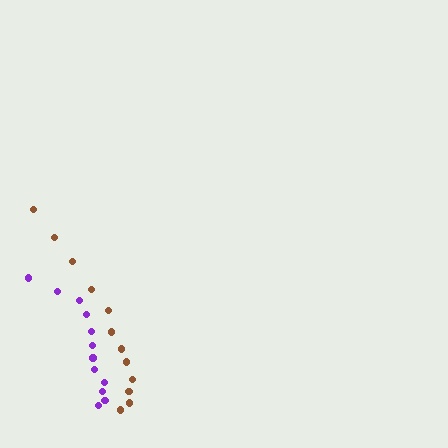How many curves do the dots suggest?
There are 2 distinct paths.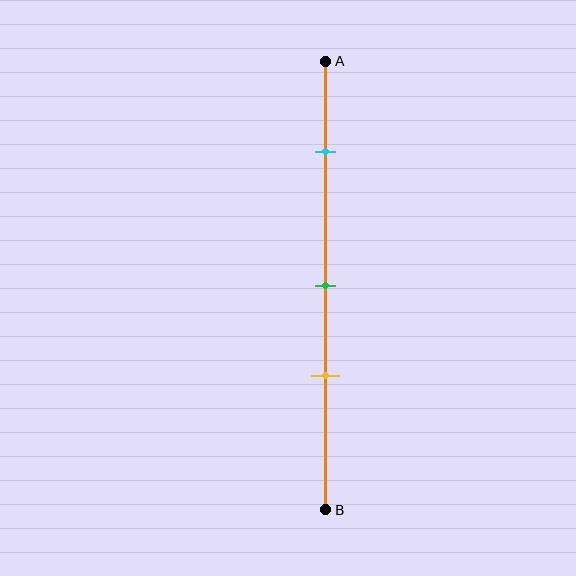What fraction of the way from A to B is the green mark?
The green mark is approximately 50% (0.5) of the way from A to B.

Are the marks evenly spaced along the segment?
No, the marks are not evenly spaced.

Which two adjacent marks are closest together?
The green and yellow marks are the closest adjacent pair.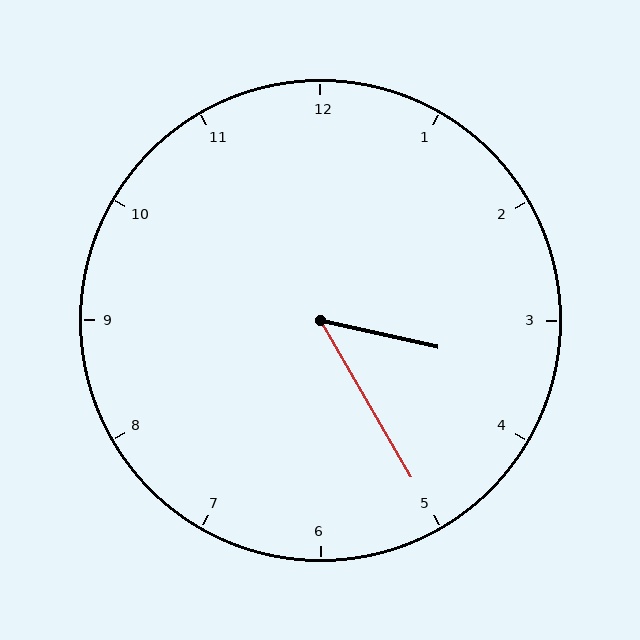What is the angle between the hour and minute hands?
Approximately 48 degrees.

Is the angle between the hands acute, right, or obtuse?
It is acute.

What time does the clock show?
3:25.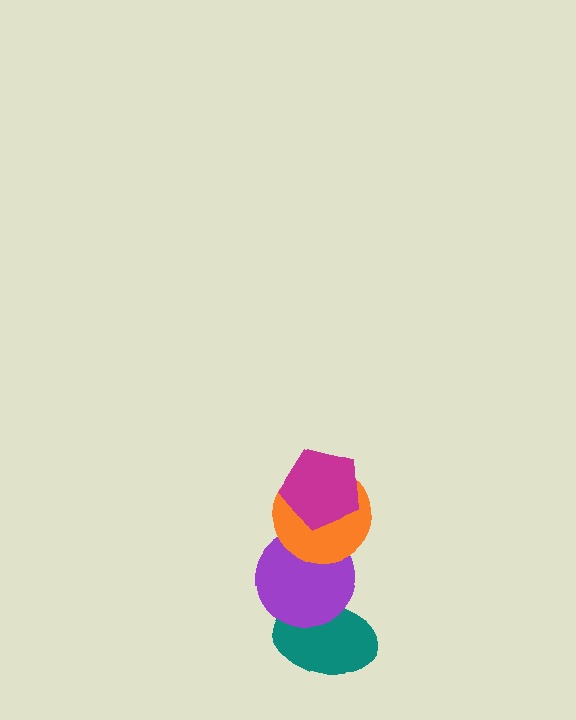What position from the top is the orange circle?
The orange circle is 2nd from the top.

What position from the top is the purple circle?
The purple circle is 3rd from the top.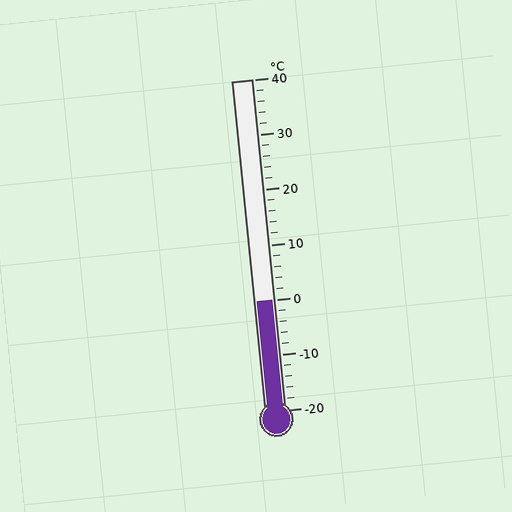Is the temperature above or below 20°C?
The temperature is below 20°C.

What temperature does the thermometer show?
The thermometer shows approximately 0°C.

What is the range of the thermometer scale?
The thermometer scale ranges from -20°C to 40°C.